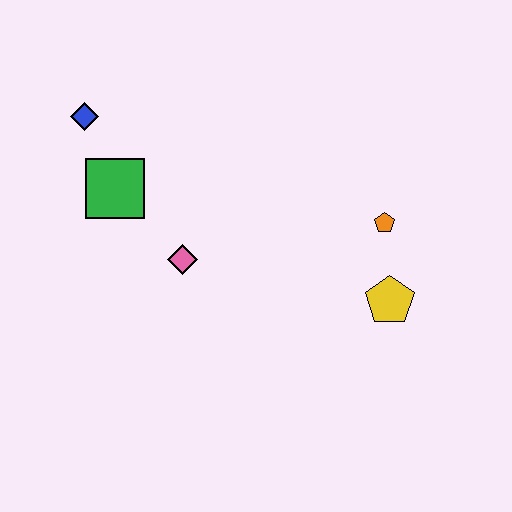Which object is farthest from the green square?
The yellow pentagon is farthest from the green square.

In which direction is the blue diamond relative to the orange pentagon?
The blue diamond is to the left of the orange pentagon.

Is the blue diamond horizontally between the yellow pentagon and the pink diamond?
No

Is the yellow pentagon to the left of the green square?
No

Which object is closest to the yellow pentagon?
The orange pentagon is closest to the yellow pentagon.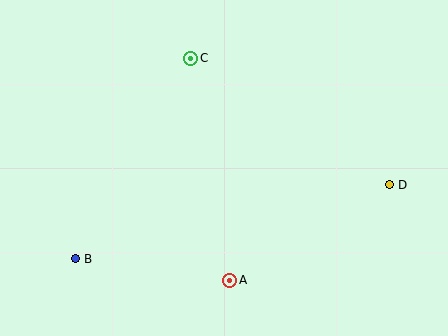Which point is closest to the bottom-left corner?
Point B is closest to the bottom-left corner.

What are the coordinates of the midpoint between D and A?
The midpoint between D and A is at (309, 233).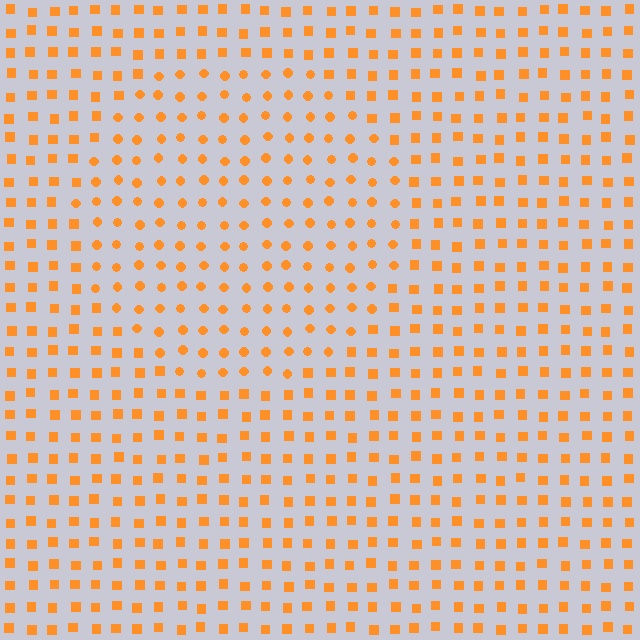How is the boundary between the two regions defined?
The boundary is defined by a change in element shape: circles inside vs. squares outside. All elements share the same color and spacing.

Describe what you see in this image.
The image is filled with small orange elements arranged in a uniform grid. A circle-shaped region contains circles, while the surrounding area contains squares. The boundary is defined purely by the change in element shape.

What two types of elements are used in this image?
The image uses circles inside the circle region and squares outside it.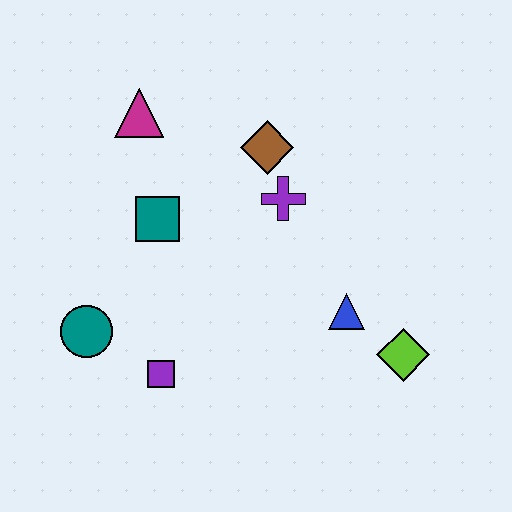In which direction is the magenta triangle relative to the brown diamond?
The magenta triangle is to the left of the brown diamond.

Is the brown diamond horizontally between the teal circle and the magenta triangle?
No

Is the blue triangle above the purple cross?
No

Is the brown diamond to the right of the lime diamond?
No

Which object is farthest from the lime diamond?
The magenta triangle is farthest from the lime diamond.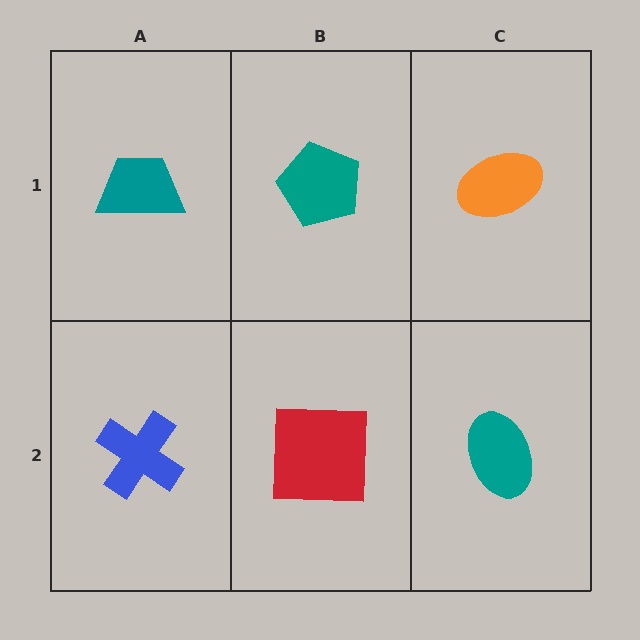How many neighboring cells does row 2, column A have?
2.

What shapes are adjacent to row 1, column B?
A red square (row 2, column B), a teal trapezoid (row 1, column A), an orange ellipse (row 1, column C).